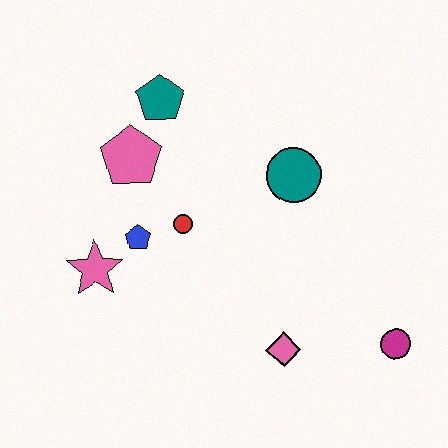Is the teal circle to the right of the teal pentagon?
Yes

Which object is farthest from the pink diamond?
The teal pentagon is farthest from the pink diamond.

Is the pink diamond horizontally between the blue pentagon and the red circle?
No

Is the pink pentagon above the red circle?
Yes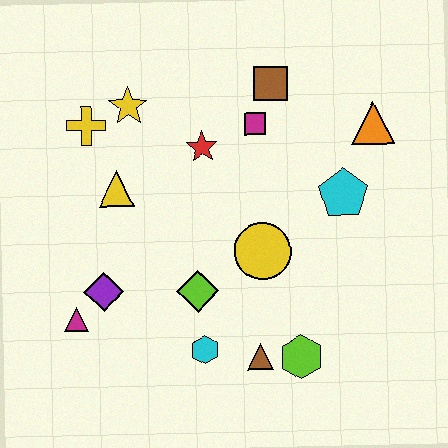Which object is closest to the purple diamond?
The magenta triangle is closest to the purple diamond.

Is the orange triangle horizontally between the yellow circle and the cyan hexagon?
No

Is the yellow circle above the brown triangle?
Yes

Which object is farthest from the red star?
The lime hexagon is farthest from the red star.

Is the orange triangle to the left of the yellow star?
No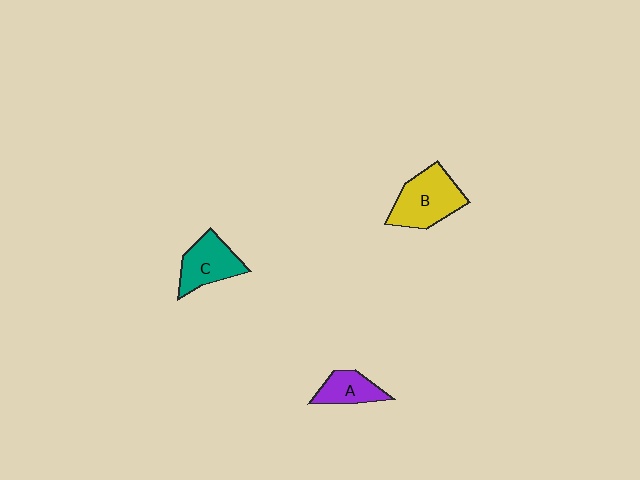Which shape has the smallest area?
Shape A (purple).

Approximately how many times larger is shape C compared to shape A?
Approximately 1.4 times.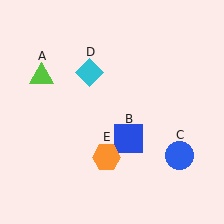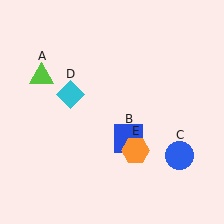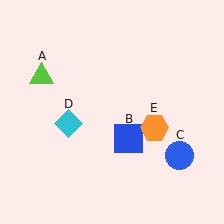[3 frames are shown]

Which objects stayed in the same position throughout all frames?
Lime triangle (object A) and blue square (object B) and blue circle (object C) remained stationary.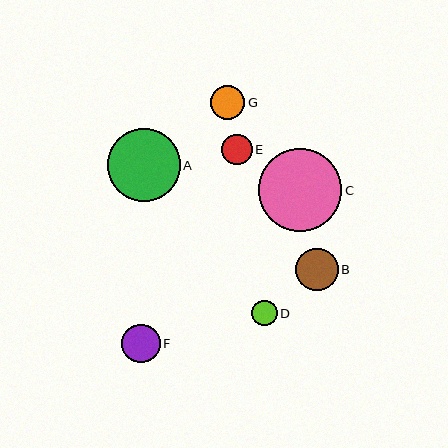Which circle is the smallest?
Circle D is the smallest with a size of approximately 26 pixels.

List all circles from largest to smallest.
From largest to smallest: C, A, B, F, G, E, D.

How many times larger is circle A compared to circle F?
Circle A is approximately 1.9 times the size of circle F.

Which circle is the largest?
Circle C is the largest with a size of approximately 83 pixels.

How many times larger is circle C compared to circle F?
Circle C is approximately 2.2 times the size of circle F.